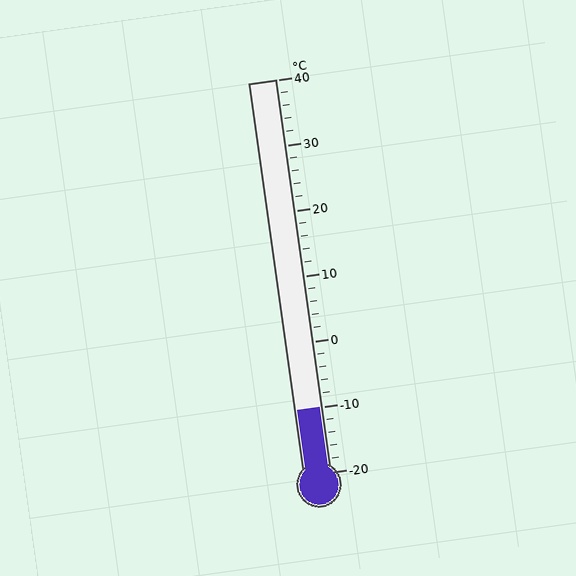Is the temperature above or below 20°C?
The temperature is below 20°C.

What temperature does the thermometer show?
The thermometer shows approximately -10°C.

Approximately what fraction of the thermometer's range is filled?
The thermometer is filled to approximately 15% of its range.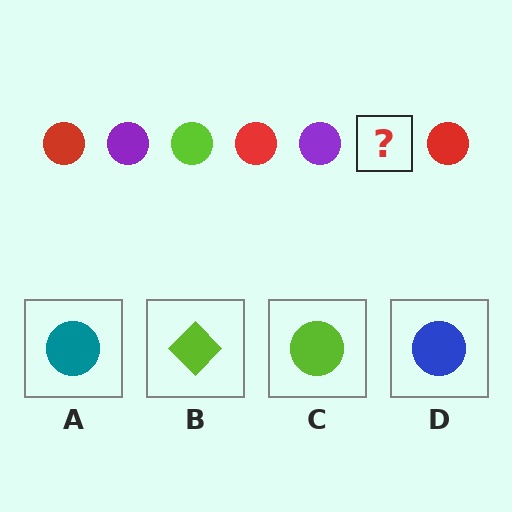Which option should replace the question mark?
Option C.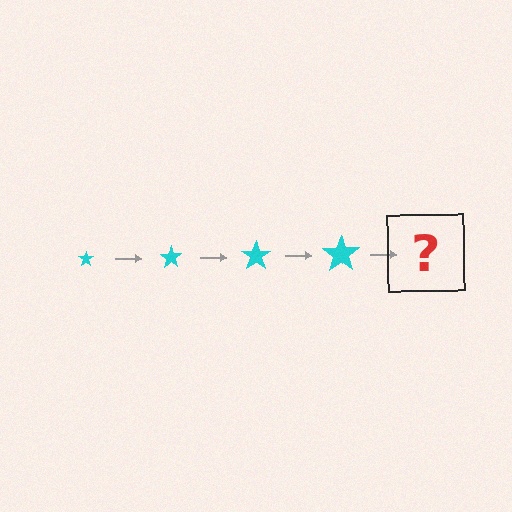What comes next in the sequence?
The next element should be a cyan star, larger than the previous one.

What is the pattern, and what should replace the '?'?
The pattern is that the star gets progressively larger each step. The '?' should be a cyan star, larger than the previous one.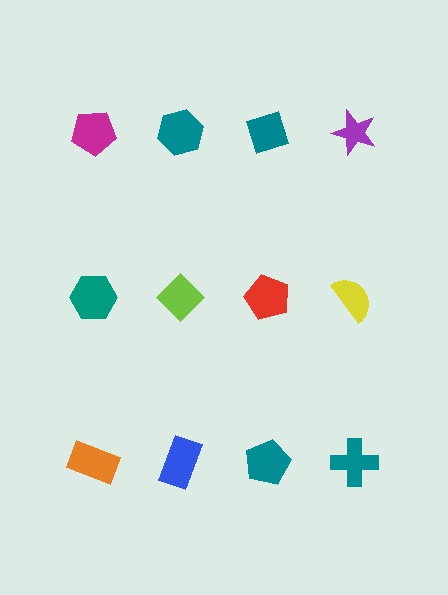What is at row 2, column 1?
A teal hexagon.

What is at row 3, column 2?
A blue rectangle.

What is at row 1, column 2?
A teal hexagon.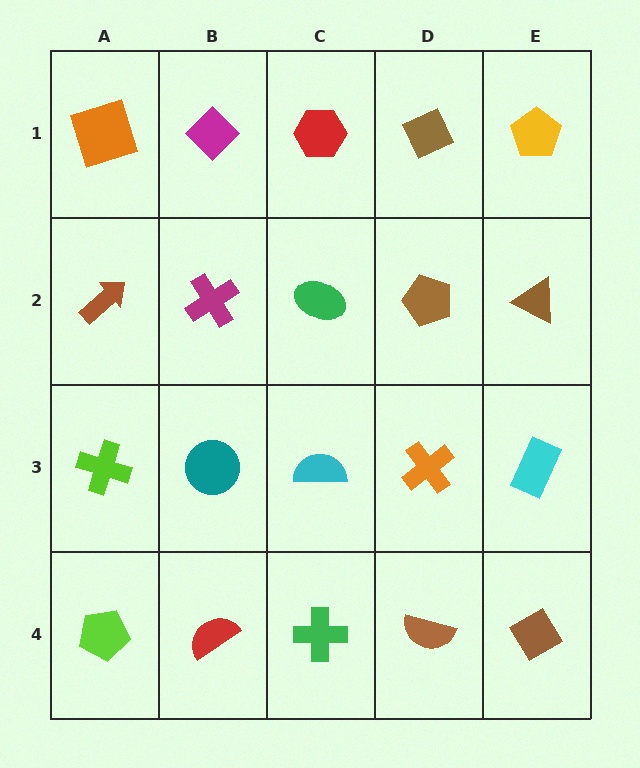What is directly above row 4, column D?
An orange cross.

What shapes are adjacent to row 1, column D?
A brown pentagon (row 2, column D), a red hexagon (row 1, column C), a yellow pentagon (row 1, column E).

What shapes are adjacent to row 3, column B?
A magenta cross (row 2, column B), a red semicircle (row 4, column B), a lime cross (row 3, column A), a cyan semicircle (row 3, column C).